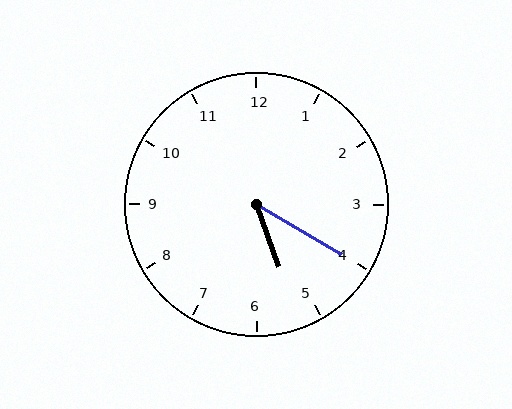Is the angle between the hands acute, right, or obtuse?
It is acute.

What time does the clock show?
5:20.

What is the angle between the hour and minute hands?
Approximately 40 degrees.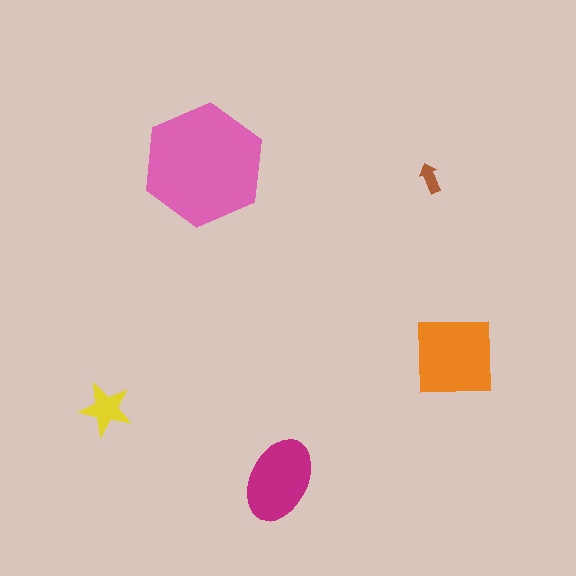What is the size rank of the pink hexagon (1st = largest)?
1st.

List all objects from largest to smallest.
The pink hexagon, the orange square, the magenta ellipse, the yellow star, the brown arrow.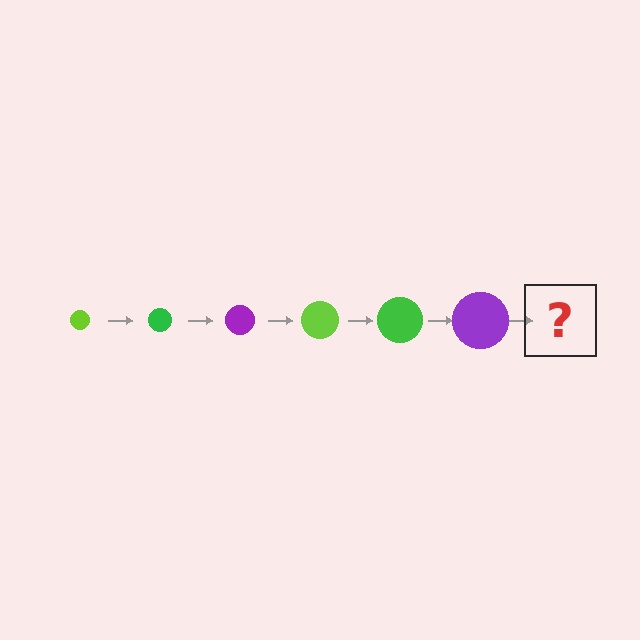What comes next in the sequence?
The next element should be a lime circle, larger than the previous one.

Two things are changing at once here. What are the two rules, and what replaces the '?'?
The two rules are that the circle grows larger each step and the color cycles through lime, green, and purple. The '?' should be a lime circle, larger than the previous one.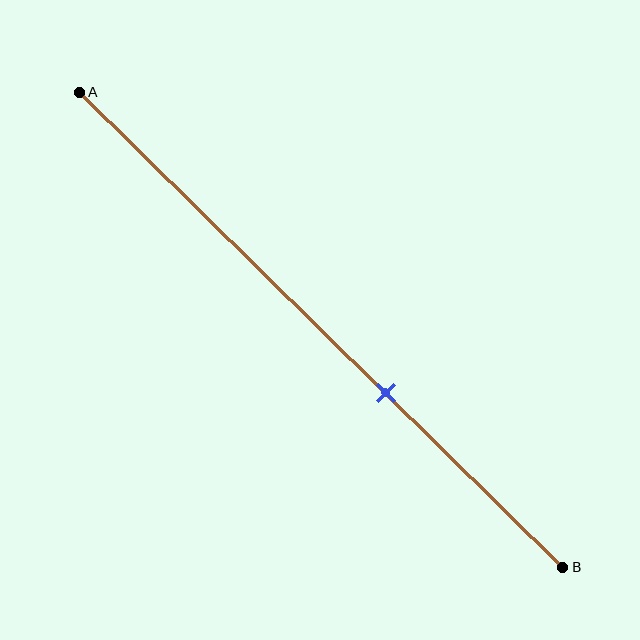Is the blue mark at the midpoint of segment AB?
No, the mark is at about 65% from A, not at the 50% midpoint.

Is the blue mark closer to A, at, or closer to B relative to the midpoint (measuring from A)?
The blue mark is closer to point B than the midpoint of segment AB.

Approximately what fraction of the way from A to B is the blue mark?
The blue mark is approximately 65% of the way from A to B.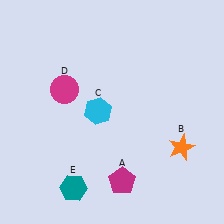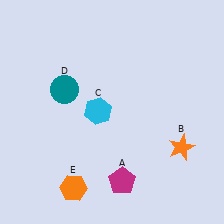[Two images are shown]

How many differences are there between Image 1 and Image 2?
There are 2 differences between the two images.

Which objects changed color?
D changed from magenta to teal. E changed from teal to orange.